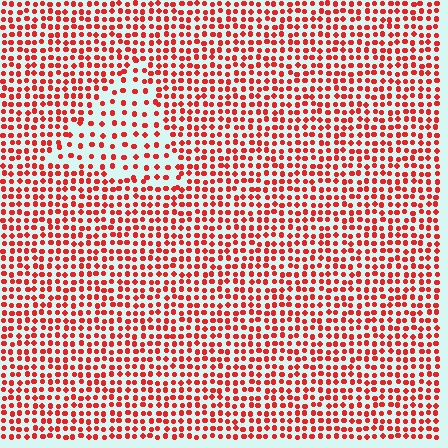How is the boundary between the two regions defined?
The boundary is defined by a change in element density (approximately 2.0x ratio). All elements are the same color, size, and shape.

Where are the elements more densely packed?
The elements are more densely packed outside the triangle boundary.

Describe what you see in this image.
The image contains small red elements arranged at two different densities. A triangle-shaped region is visible where the elements are less densely packed than the surrounding area.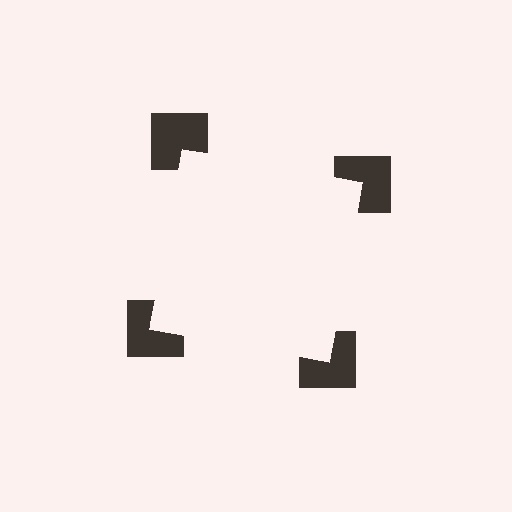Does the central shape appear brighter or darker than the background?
It typically appears slightly brighter than the background, even though no actual brightness change is drawn.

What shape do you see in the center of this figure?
An illusory square — its edges are inferred from the aligned wedge cuts in the notched squares, not physically drawn.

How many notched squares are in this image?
There are 4 — one at each vertex of the illusory square.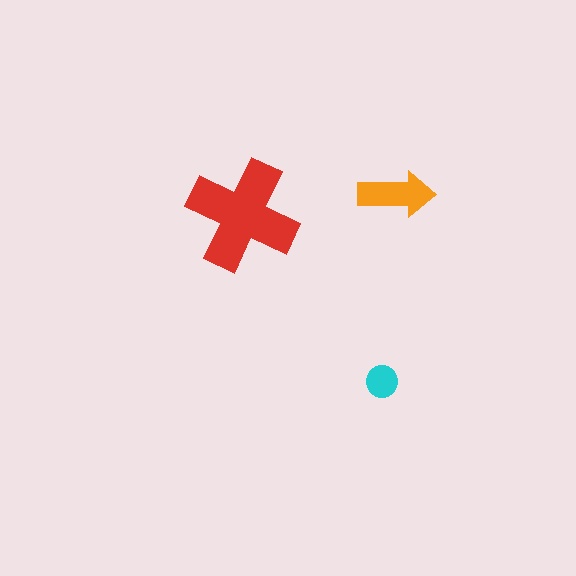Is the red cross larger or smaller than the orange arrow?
Larger.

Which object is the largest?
The red cross.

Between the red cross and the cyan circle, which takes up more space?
The red cross.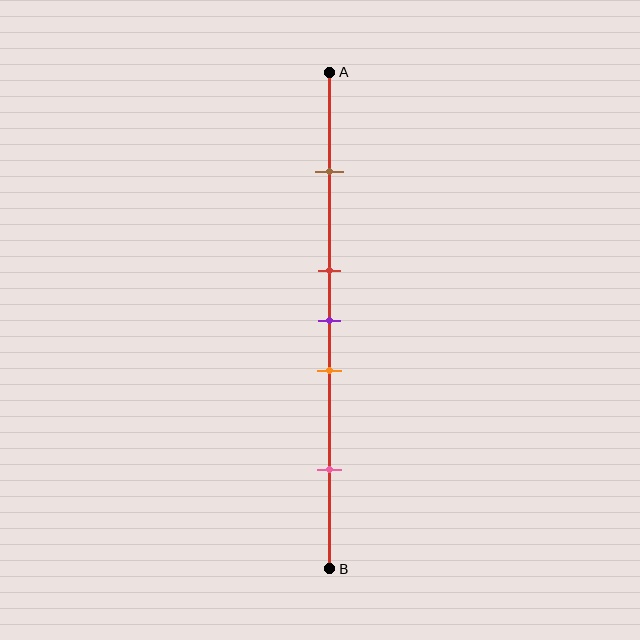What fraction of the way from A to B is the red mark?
The red mark is approximately 40% (0.4) of the way from A to B.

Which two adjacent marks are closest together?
The red and purple marks are the closest adjacent pair.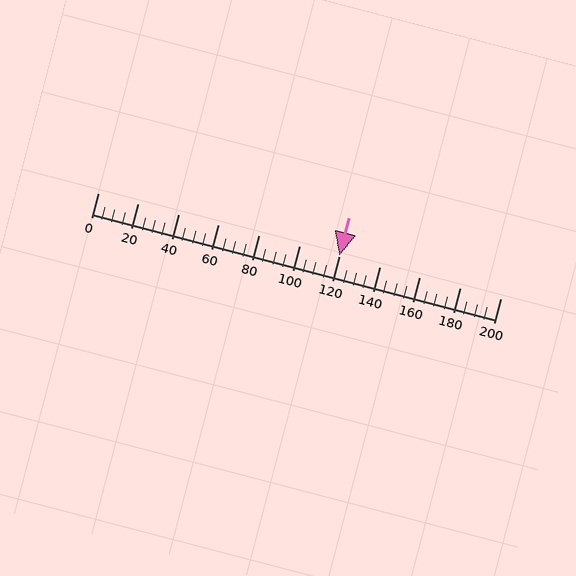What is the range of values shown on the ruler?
The ruler shows values from 0 to 200.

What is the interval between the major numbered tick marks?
The major tick marks are spaced 20 units apart.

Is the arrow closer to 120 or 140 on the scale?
The arrow is closer to 120.